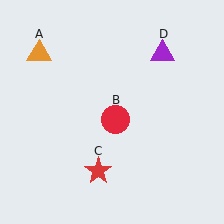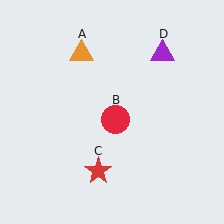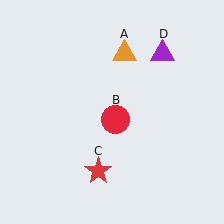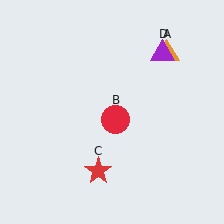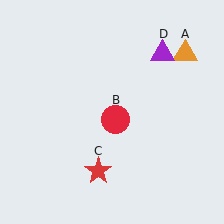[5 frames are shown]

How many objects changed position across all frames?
1 object changed position: orange triangle (object A).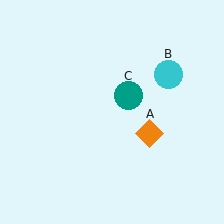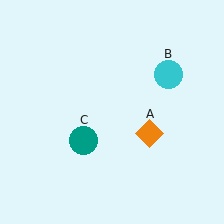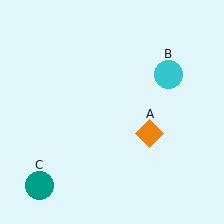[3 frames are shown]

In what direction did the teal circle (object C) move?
The teal circle (object C) moved down and to the left.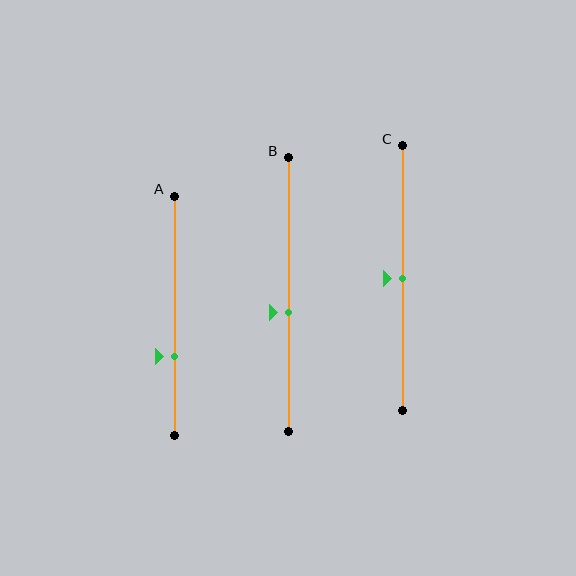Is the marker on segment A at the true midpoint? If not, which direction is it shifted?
No, the marker on segment A is shifted downward by about 17% of the segment length.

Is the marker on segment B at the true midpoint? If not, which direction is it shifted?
No, the marker on segment B is shifted downward by about 6% of the segment length.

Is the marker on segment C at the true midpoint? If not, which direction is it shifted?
Yes, the marker on segment C is at the true midpoint.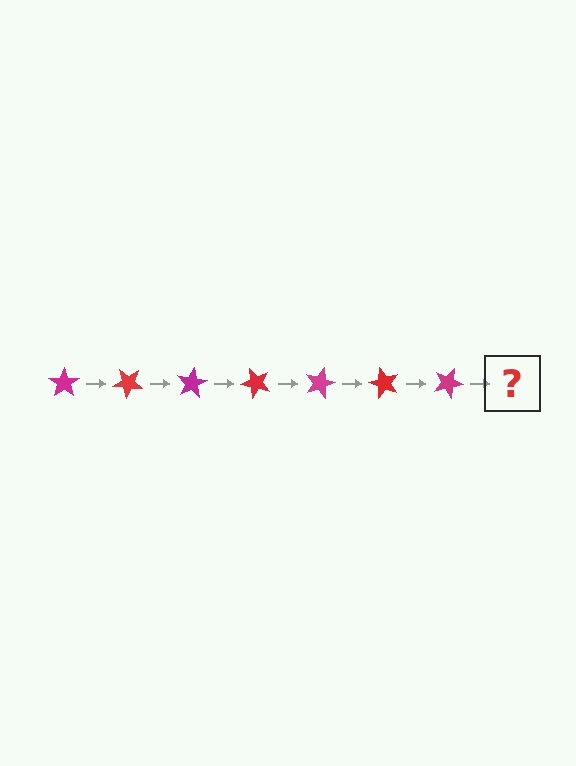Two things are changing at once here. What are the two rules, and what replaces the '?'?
The two rules are that it rotates 40 degrees each step and the color cycles through magenta and red. The '?' should be a red star, rotated 280 degrees from the start.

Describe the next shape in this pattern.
It should be a red star, rotated 280 degrees from the start.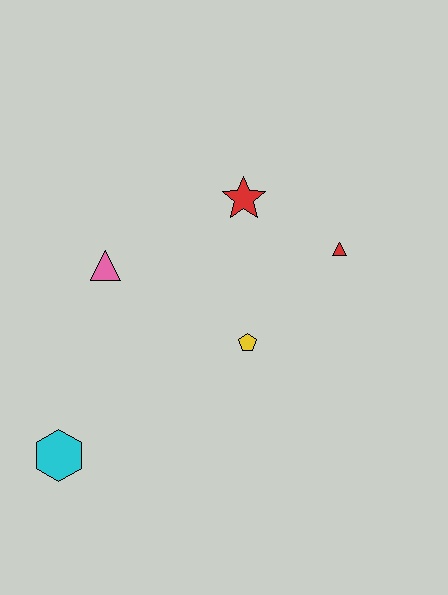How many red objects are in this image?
There are 2 red objects.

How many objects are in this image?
There are 5 objects.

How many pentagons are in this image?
There is 1 pentagon.